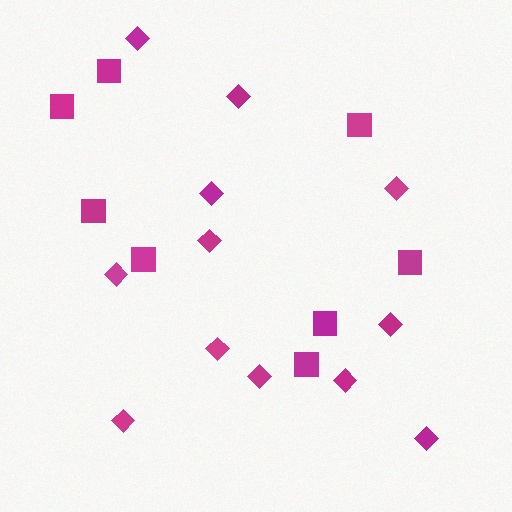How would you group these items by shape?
There are 2 groups: one group of diamonds (12) and one group of squares (8).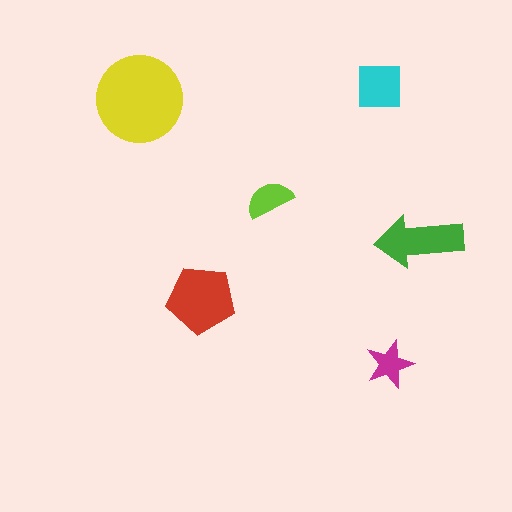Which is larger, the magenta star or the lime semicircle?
The lime semicircle.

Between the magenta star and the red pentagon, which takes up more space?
The red pentagon.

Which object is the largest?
The yellow circle.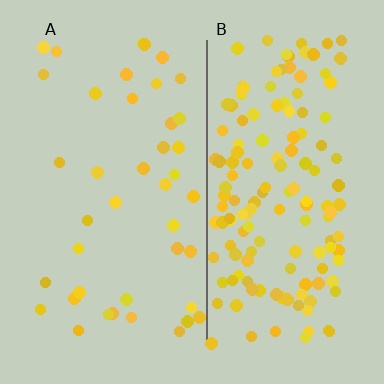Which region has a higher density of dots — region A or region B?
B (the right).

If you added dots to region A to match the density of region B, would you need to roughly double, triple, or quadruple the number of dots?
Approximately quadruple.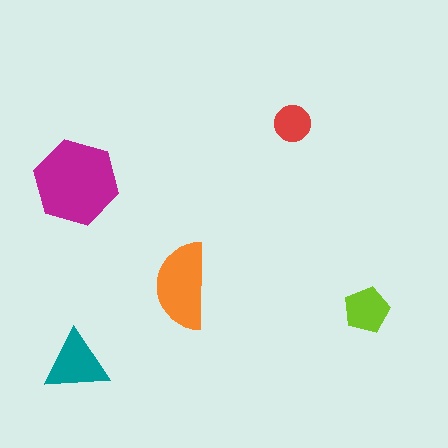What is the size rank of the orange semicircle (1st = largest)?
2nd.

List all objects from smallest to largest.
The red circle, the lime pentagon, the teal triangle, the orange semicircle, the magenta hexagon.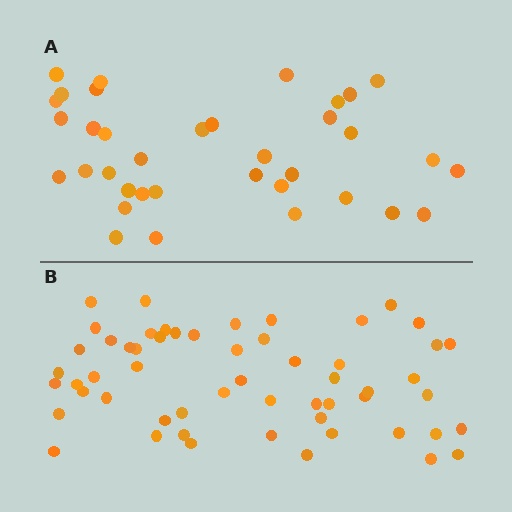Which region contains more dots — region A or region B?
Region B (the bottom region) has more dots.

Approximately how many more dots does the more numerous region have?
Region B has approximately 20 more dots than region A.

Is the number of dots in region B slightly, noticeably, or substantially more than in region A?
Region B has substantially more. The ratio is roughly 1.6 to 1.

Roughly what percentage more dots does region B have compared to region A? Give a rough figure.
About 55% more.